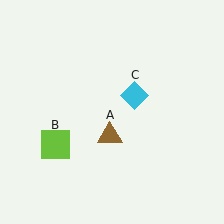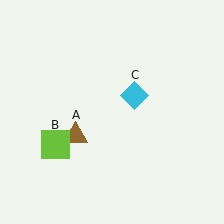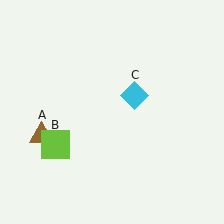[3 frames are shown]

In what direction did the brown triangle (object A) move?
The brown triangle (object A) moved left.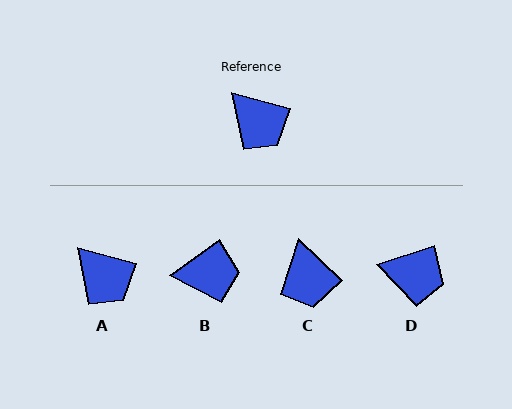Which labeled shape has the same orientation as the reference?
A.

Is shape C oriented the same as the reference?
No, it is off by about 28 degrees.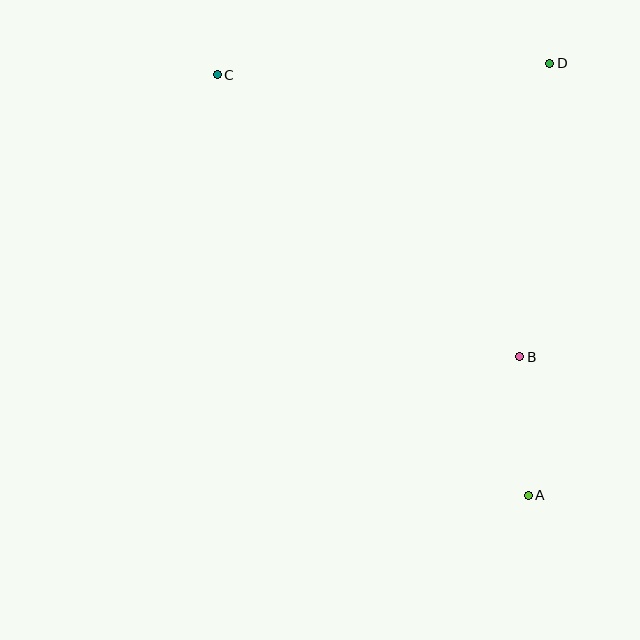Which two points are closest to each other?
Points A and B are closest to each other.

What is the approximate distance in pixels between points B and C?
The distance between B and C is approximately 414 pixels.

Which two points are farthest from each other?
Points A and C are farthest from each other.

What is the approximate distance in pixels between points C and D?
The distance between C and D is approximately 333 pixels.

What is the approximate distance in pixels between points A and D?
The distance between A and D is approximately 433 pixels.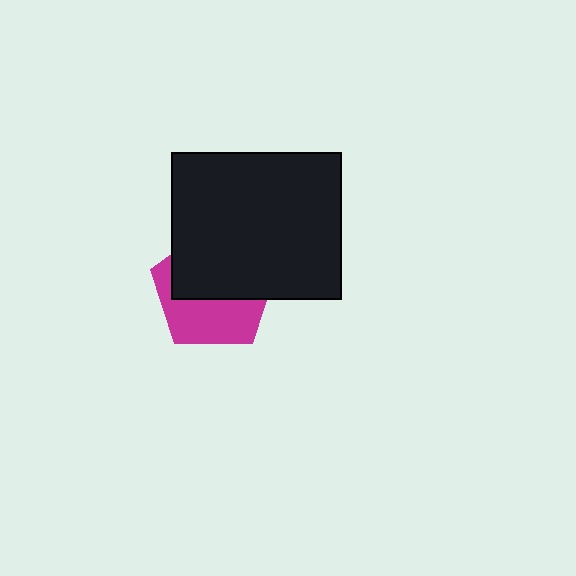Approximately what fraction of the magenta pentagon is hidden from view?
Roughly 55% of the magenta pentagon is hidden behind the black rectangle.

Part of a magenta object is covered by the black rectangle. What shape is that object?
It is a pentagon.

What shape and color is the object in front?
The object in front is a black rectangle.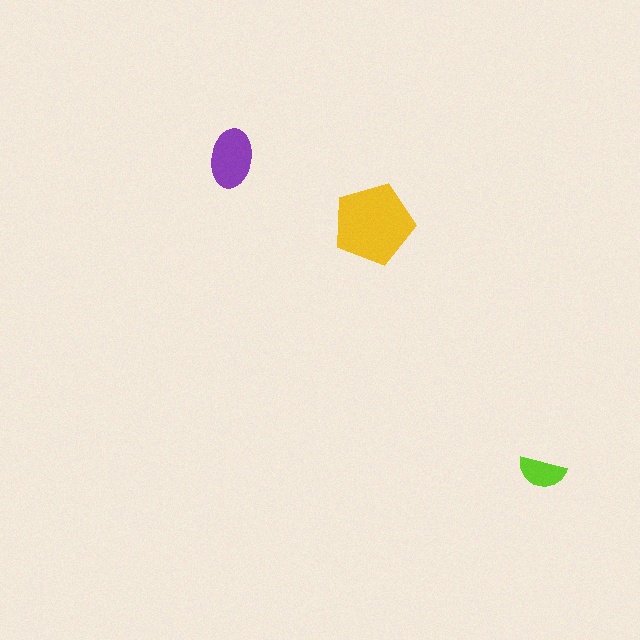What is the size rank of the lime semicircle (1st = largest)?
3rd.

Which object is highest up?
The purple ellipse is topmost.